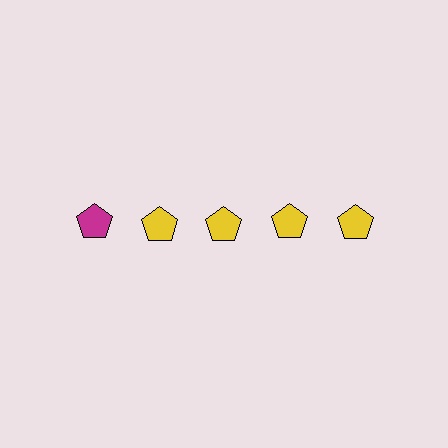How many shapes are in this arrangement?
There are 5 shapes arranged in a grid pattern.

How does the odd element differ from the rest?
It has a different color: magenta instead of yellow.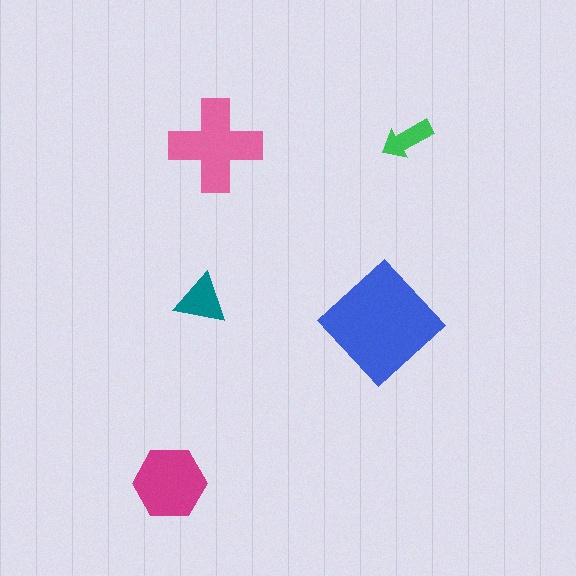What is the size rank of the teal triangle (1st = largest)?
4th.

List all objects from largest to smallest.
The blue diamond, the pink cross, the magenta hexagon, the teal triangle, the green arrow.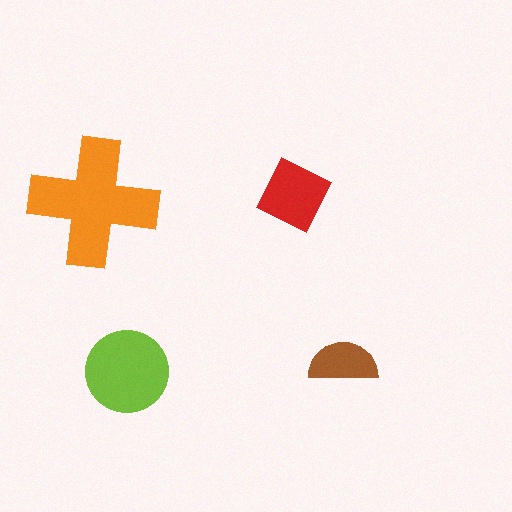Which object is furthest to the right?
The brown semicircle is rightmost.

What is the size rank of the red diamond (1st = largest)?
3rd.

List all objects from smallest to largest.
The brown semicircle, the red diamond, the lime circle, the orange cross.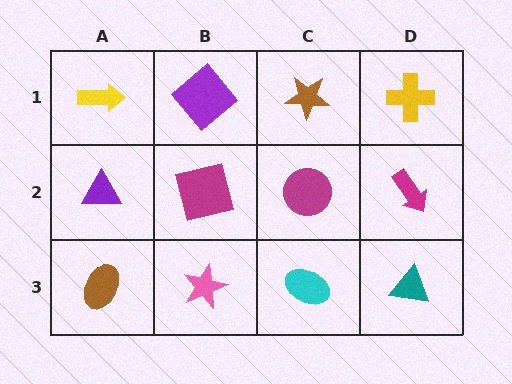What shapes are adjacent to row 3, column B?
A magenta square (row 2, column B), a brown ellipse (row 3, column A), a cyan ellipse (row 3, column C).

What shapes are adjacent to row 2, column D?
A yellow cross (row 1, column D), a teal triangle (row 3, column D), a magenta circle (row 2, column C).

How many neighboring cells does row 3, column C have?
3.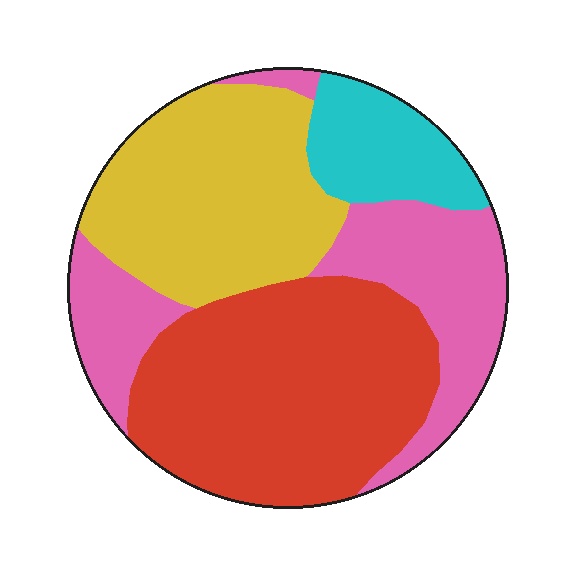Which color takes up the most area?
Red, at roughly 35%.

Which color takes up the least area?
Cyan, at roughly 10%.